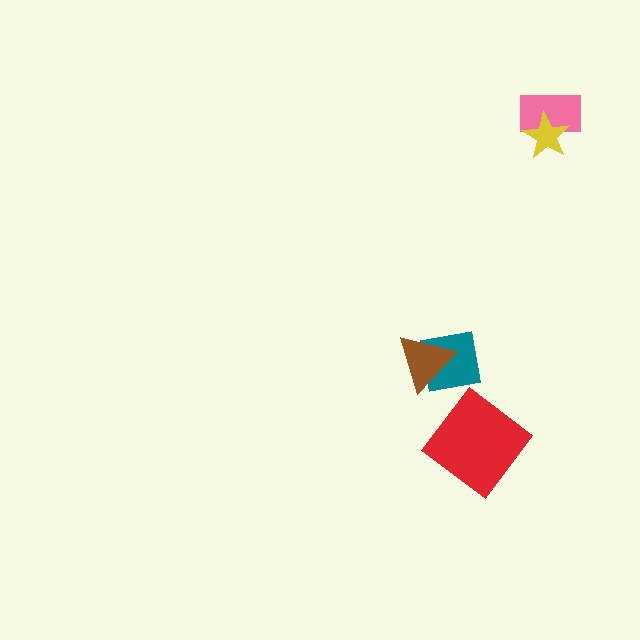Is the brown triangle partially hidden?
No, no other shape covers it.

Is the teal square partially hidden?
Yes, it is partially covered by another shape.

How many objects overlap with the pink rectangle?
1 object overlaps with the pink rectangle.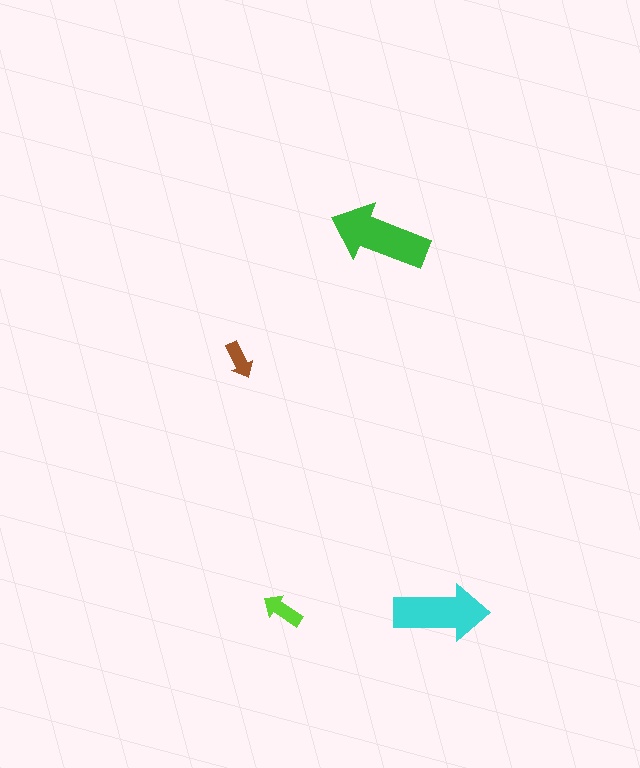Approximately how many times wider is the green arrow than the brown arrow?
About 2.5 times wider.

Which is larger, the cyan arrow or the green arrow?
The green one.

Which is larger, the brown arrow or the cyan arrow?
The cyan one.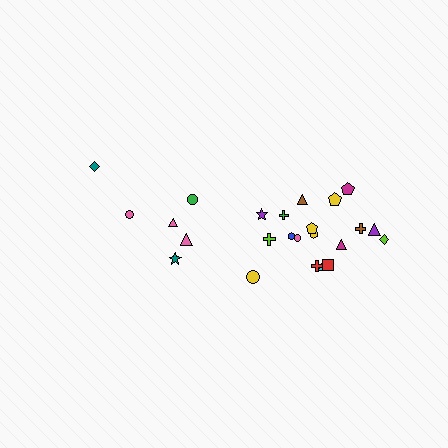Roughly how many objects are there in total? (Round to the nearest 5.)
Roughly 25 objects in total.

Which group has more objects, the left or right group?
The right group.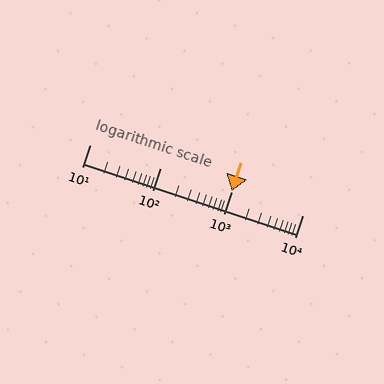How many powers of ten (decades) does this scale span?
The scale spans 3 decades, from 10 to 10000.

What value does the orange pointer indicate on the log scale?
The pointer indicates approximately 1000.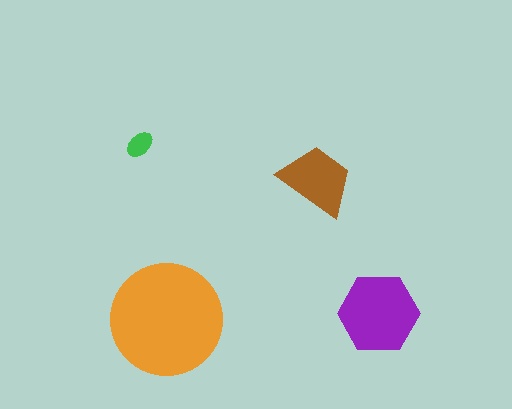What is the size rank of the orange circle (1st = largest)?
1st.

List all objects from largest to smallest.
The orange circle, the purple hexagon, the brown trapezoid, the green ellipse.